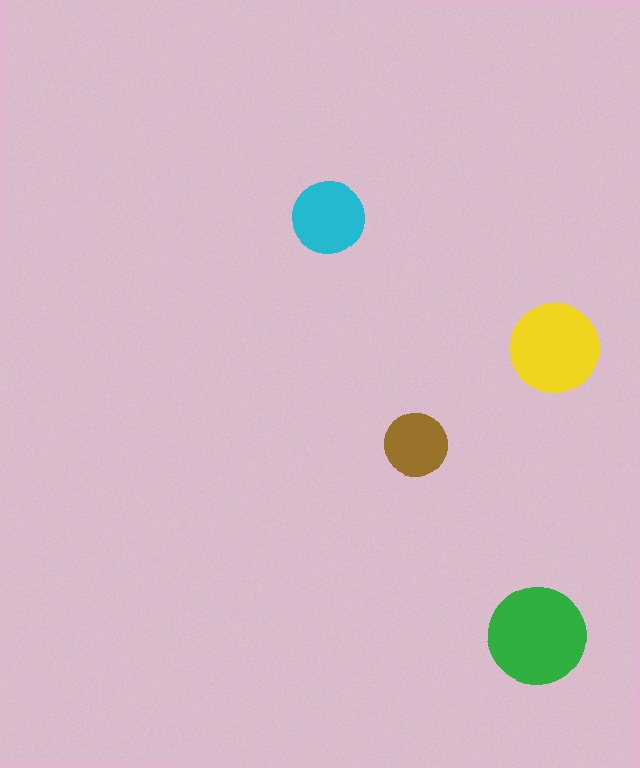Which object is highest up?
The cyan circle is topmost.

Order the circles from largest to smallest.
the green one, the yellow one, the cyan one, the brown one.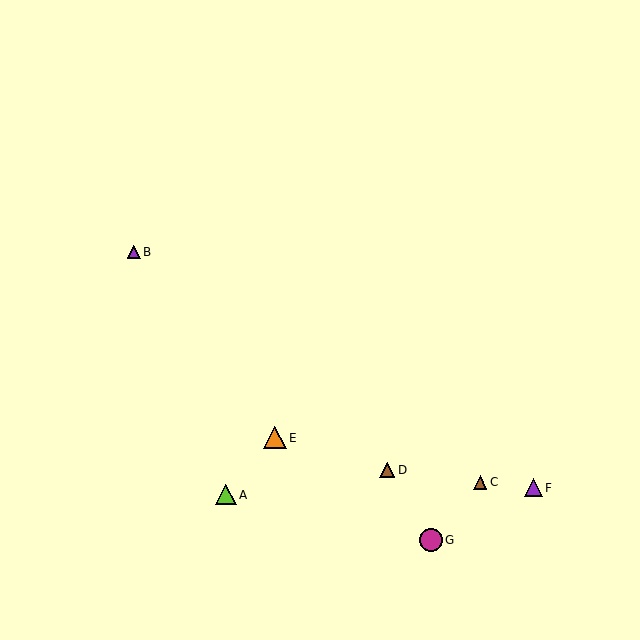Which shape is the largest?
The magenta circle (labeled G) is the largest.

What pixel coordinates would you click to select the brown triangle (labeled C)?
Click at (480, 482) to select the brown triangle C.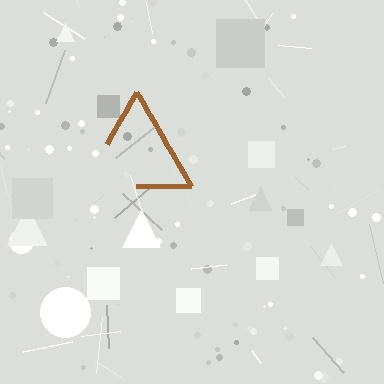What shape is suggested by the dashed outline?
The dashed outline suggests a triangle.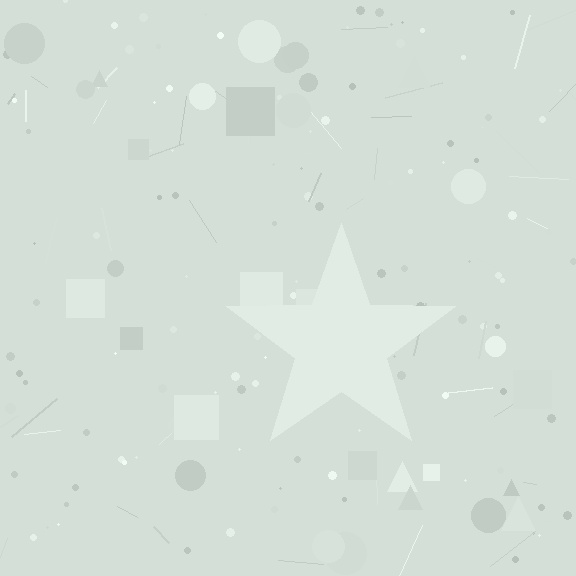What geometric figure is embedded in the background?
A star is embedded in the background.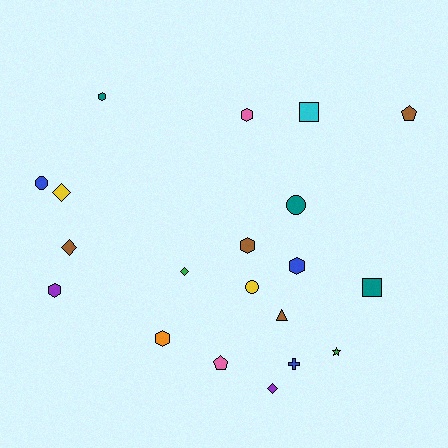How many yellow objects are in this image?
There are 2 yellow objects.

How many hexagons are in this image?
There are 6 hexagons.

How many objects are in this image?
There are 20 objects.